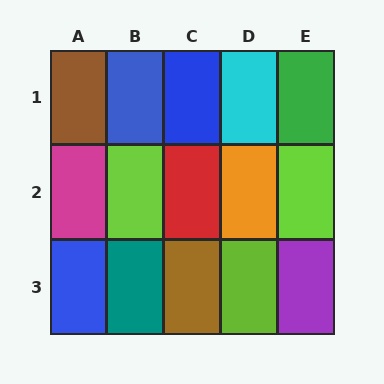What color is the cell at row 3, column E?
Purple.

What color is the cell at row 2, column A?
Magenta.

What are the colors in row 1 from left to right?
Brown, blue, blue, cyan, green.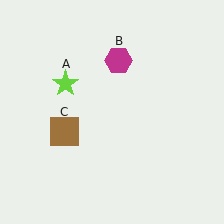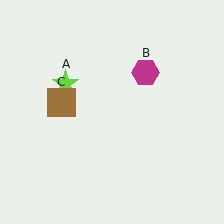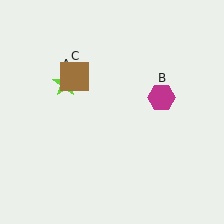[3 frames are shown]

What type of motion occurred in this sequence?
The magenta hexagon (object B), brown square (object C) rotated clockwise around the center of the scene.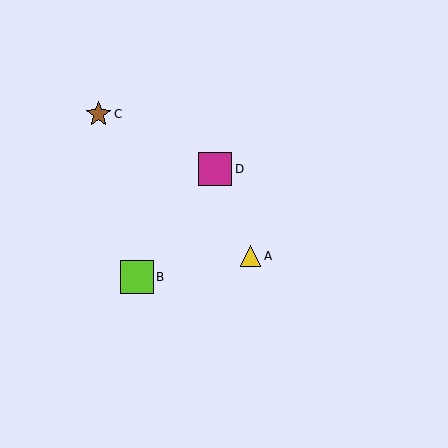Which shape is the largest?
The lime square (labeled B) is the largest.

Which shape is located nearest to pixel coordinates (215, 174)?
The magenta square (labeled D) at (215, 169) is nearest to that location.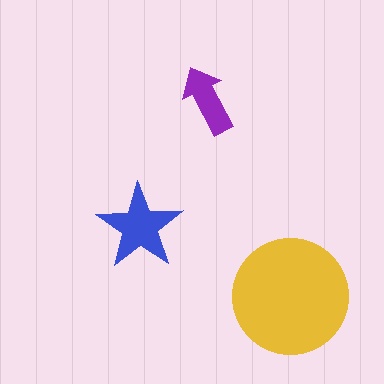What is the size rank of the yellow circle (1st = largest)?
1st.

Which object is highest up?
The purple arrow is topmost.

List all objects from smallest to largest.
The purple arrow, the blue star, the yellow circle.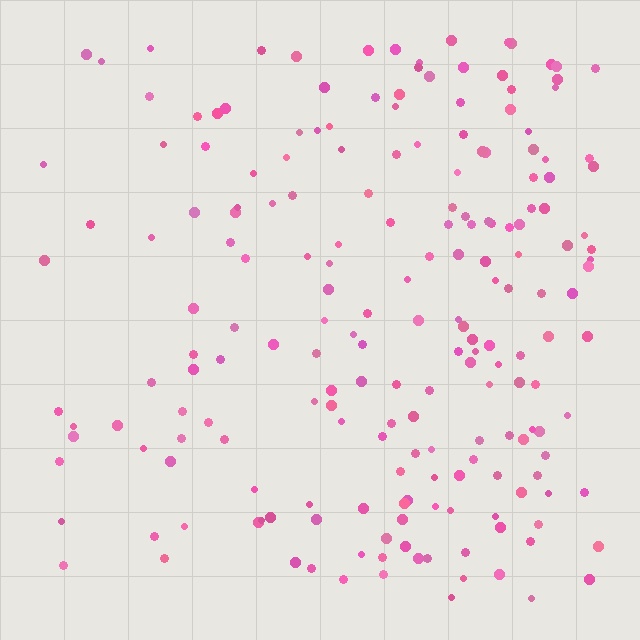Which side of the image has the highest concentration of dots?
The right.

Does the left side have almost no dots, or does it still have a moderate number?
Still a moderate number, just noticeably fewer than the right.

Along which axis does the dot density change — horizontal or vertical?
Horizontal.